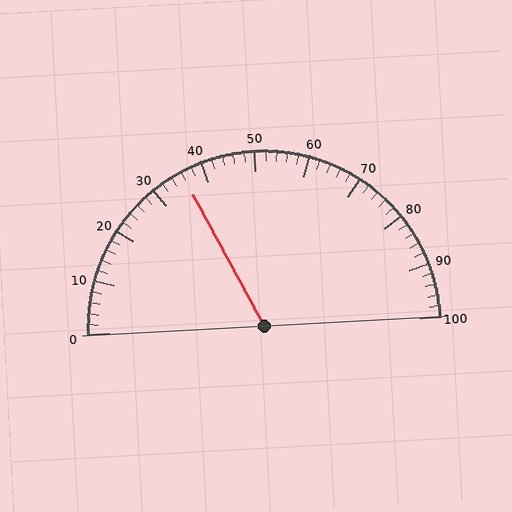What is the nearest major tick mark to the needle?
The nearest major tick mark is 40.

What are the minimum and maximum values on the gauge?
The gauge ranges from 0 to 100.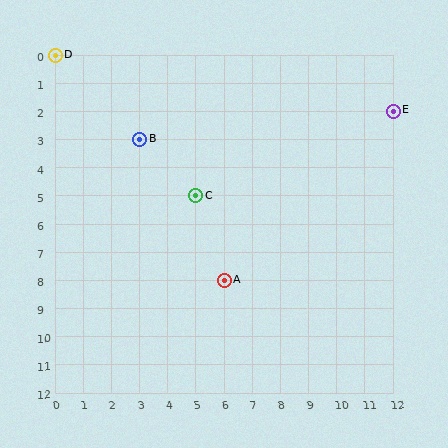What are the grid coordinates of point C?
Point C is at grid coordinates (5, 5).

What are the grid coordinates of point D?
Point D is at grid coordinates (0, 0).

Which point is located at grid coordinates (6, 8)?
Point A is at (6, 8).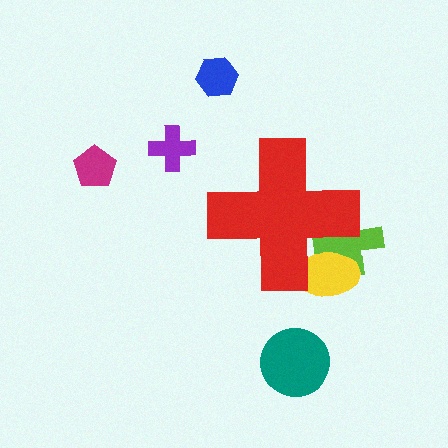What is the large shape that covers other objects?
A red cross.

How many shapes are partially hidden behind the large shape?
2 shapes are partially hidden.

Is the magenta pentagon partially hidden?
No, the magenta pentagon is fully visible.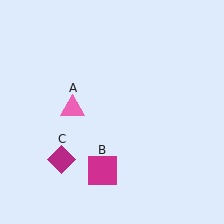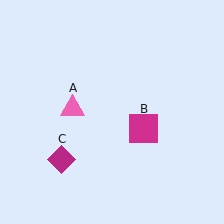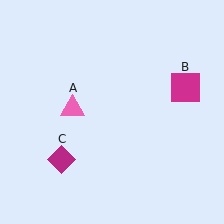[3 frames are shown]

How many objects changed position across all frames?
1 object changed position: magenta square (object B).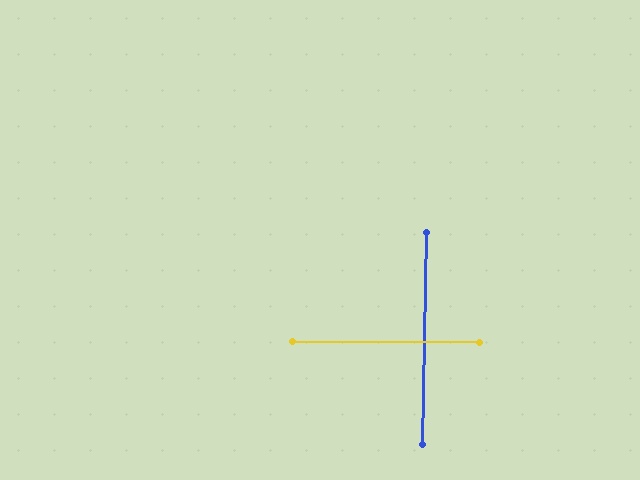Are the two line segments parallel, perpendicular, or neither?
Perpendicular — they meet at approximately 89°.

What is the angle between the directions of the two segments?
Approximately 89 degrees.